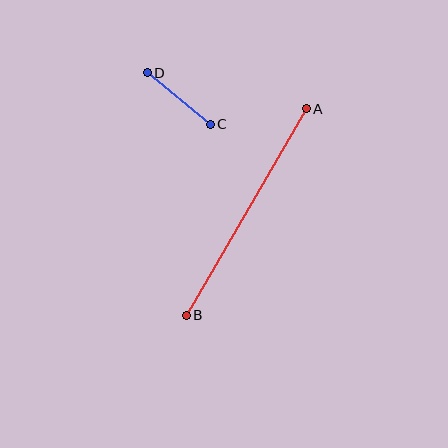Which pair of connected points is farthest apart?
Points A and B are farthest apart.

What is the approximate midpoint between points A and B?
The midpoint is at approximately (246, 212) pixels.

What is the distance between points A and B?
The distance is approximately 239 pixels.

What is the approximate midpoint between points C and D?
The midpoint is at approximately (179, 98) pixels.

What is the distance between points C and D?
The distance is approximately 81 pixels.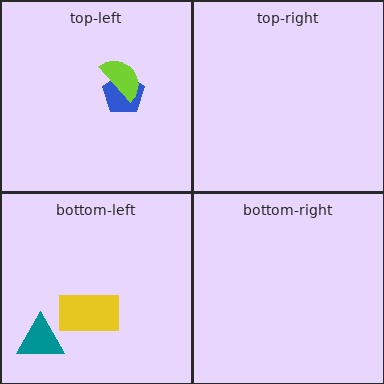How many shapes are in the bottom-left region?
2.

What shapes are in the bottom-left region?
The yellow rectangle, the teal triangle.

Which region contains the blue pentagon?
The top-left region.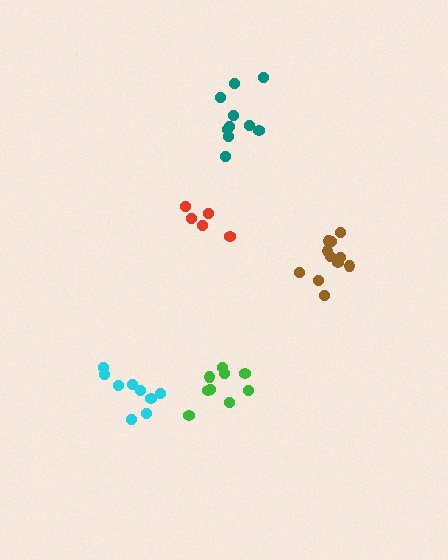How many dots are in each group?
Group 1: 11 dots, Group 2: 9 dots, Group 3: 10 dots, Group 4: 5 dots, Group 5: 9 dots (44 total).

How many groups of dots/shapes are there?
There are 5 groups.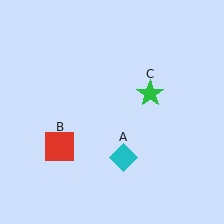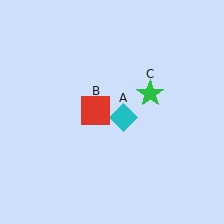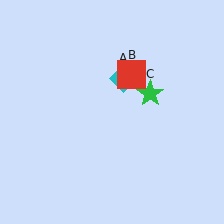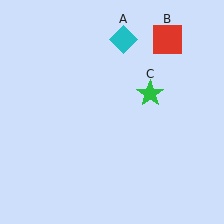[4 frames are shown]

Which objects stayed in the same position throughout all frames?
Green star (object C) remained stationary.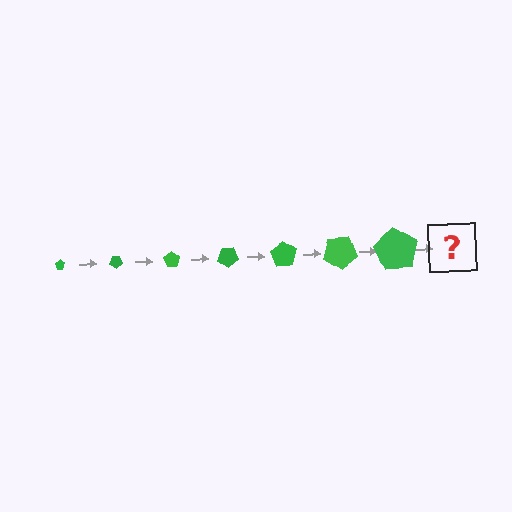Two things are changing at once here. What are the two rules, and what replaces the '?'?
The two rules are that the pentagon grows larger each step and it rotates 35 degrees each step. The '?' should be a pentagon, larger than the previous one and rotated 245 degrees from the start.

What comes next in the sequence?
The next element should be a pentagon, larger than the previous one and rotated 245 degrees from the start.